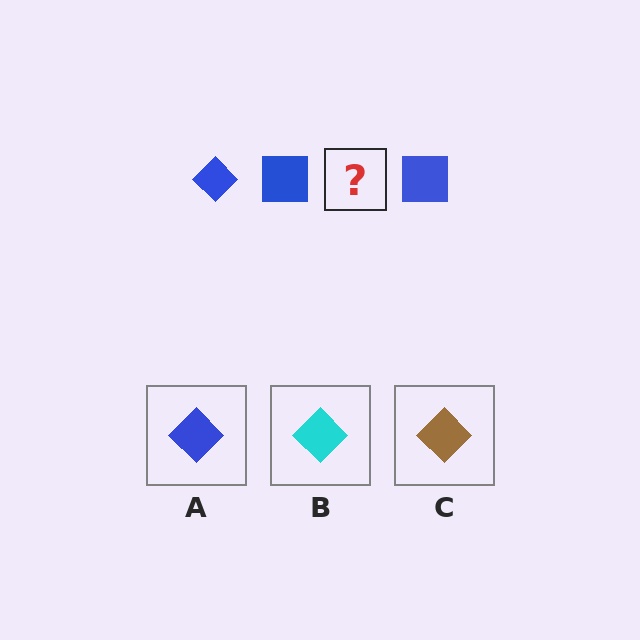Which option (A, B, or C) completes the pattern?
A.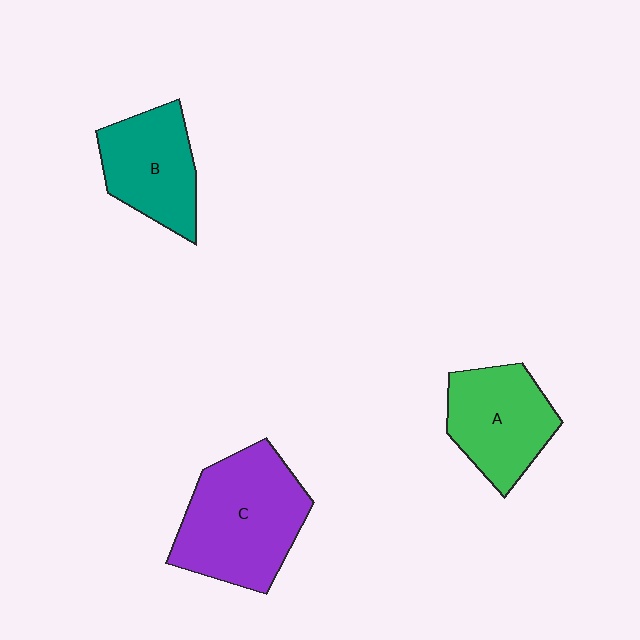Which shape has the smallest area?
Shape B (teal).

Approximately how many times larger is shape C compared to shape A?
Approximately 1.4 times.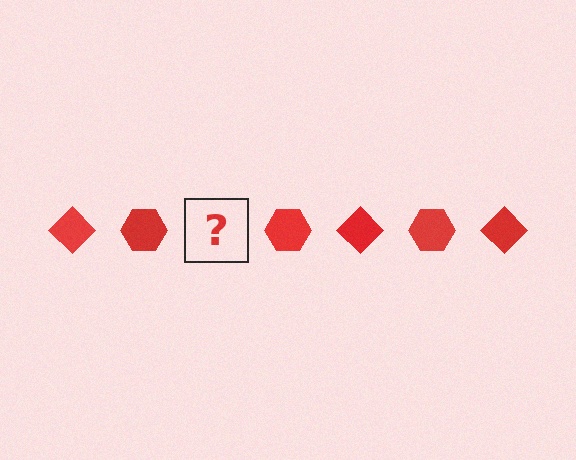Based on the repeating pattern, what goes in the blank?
The blank should be a red diamond.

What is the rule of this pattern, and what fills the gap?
The rule is that the pattern cycles through diamond, hexagon shapes in red. The gap should be filled with a red diamond.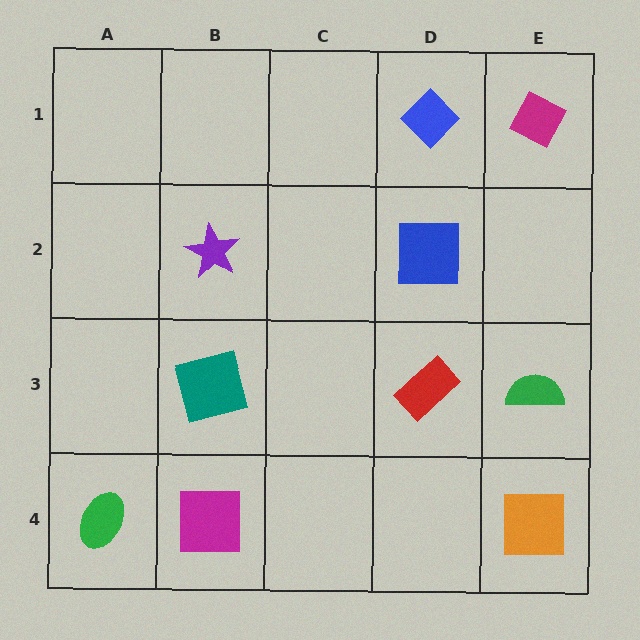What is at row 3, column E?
A green semicircle.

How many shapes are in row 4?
3 shapes.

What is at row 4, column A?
A green ellipse.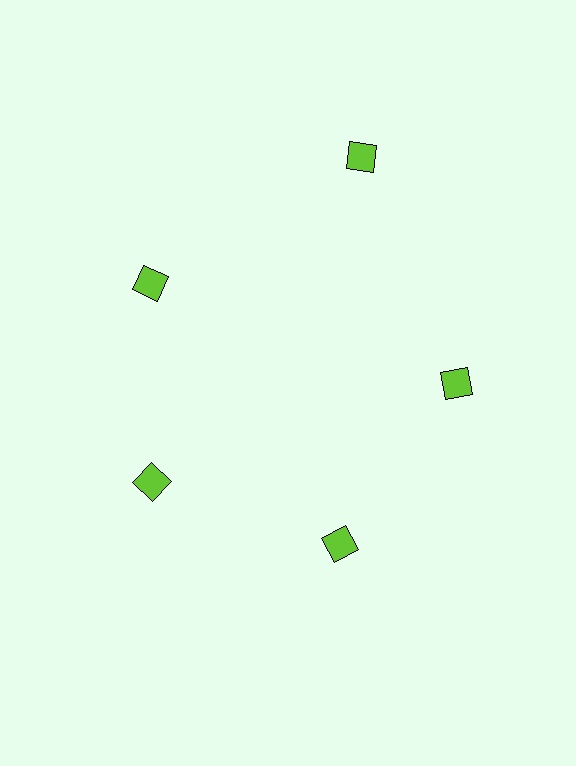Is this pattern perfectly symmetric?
No. The 5 lime diamonds are arranged in a ring, but one element near the 1 o'clock position is pushed outward from the center, breaking the 5-fold rotational symmetry.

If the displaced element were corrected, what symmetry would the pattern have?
It would have 5-fold rotational symmetry — the pattern would map onto itself every 72 degrees.